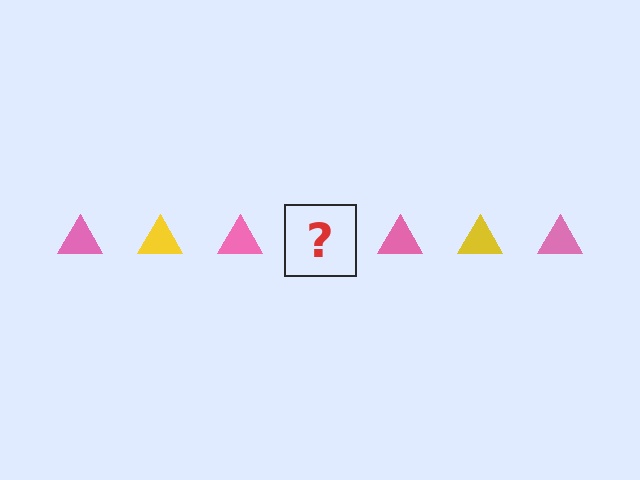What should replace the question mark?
The question mark should be replaced with a yellow triangle.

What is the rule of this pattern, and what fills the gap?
The rule is that the pattern cycles through pink, yellow triangles. The gap should be filled with a yellow triangle.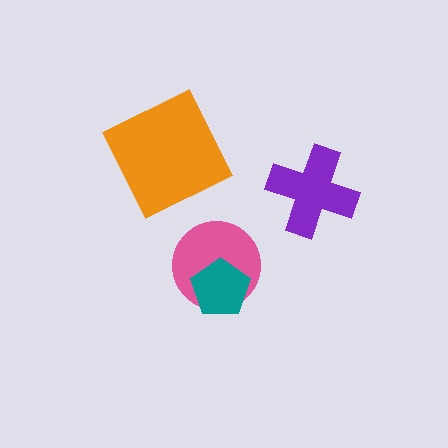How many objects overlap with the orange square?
0 objects overlap with the orange square.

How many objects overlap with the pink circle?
1 object overlaps with the pink circle.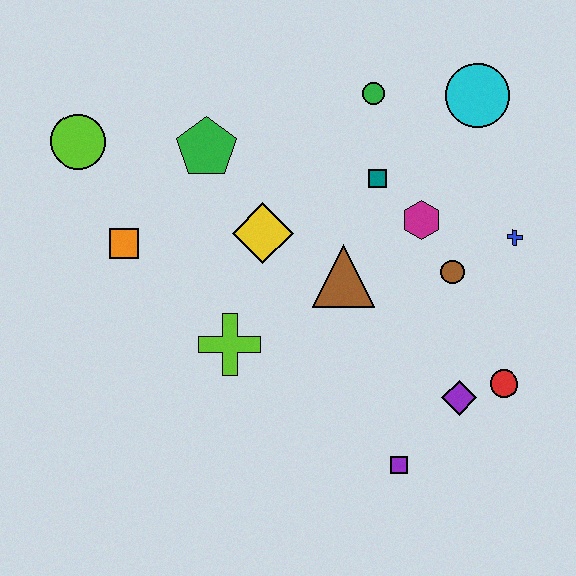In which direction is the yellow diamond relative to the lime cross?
The yellow diamond is above the lime cross.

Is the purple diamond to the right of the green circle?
Yes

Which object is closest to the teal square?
The magenta hexagon is closest to the teal square.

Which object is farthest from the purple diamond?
The lime circle is farthest from the purple diamond.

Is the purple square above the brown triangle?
No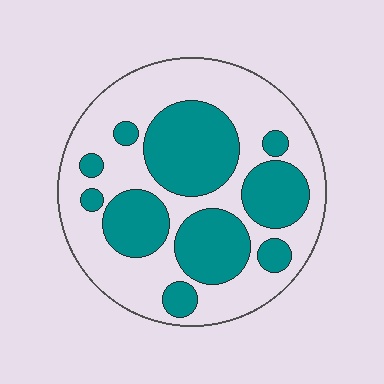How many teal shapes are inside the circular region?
10.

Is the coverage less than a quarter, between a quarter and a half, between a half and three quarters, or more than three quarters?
Between a quarter and a half.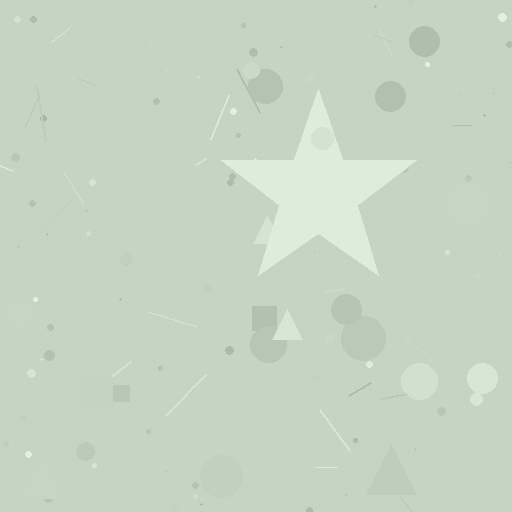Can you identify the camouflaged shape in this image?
The camouflaged shape is a star.